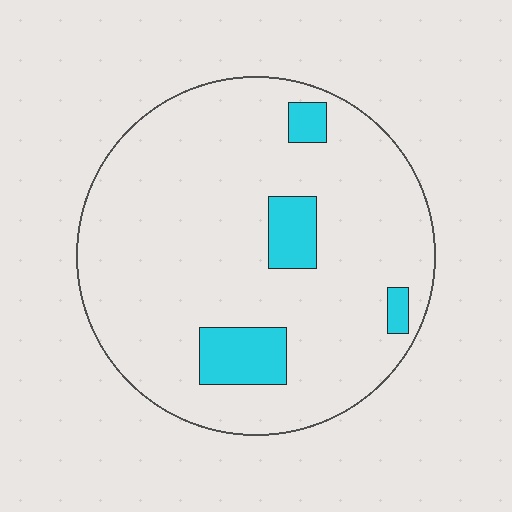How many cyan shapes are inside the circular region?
4.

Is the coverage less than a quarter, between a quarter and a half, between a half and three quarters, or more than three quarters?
Less than a quarter.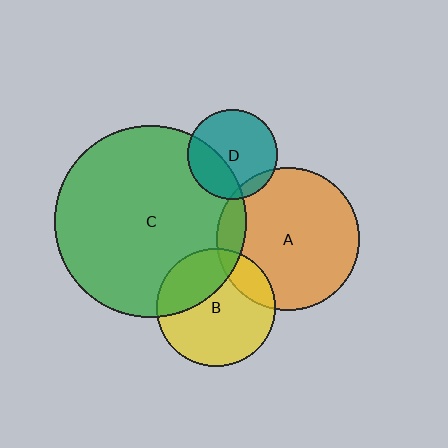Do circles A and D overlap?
Yes.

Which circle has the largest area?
Circle C (green).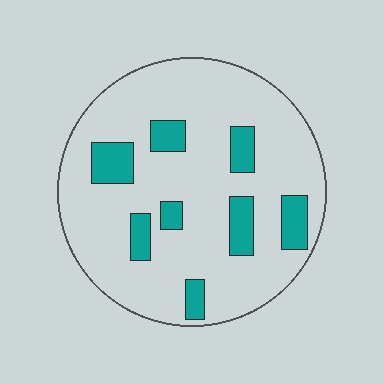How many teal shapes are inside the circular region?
8.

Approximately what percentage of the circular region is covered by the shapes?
Approximately 15%.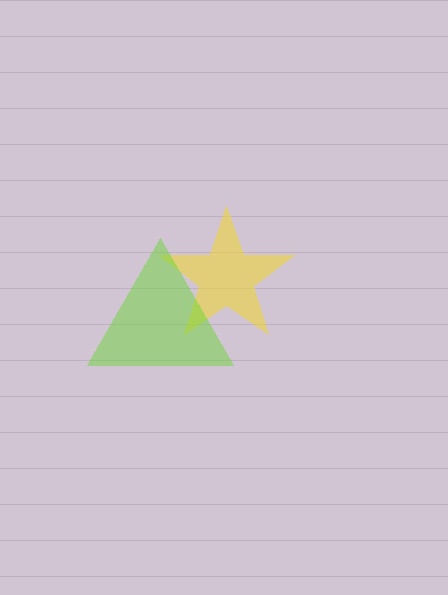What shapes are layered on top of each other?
The layered shapes are: a yellow star, a lime triangle.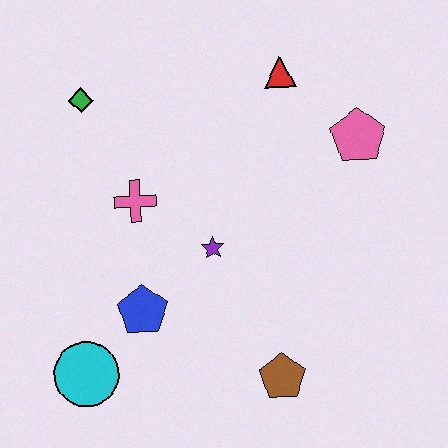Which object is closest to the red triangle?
The pink pentagon is closest to the red triangle.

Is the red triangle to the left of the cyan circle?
No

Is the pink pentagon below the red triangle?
Yes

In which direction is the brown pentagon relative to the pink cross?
The brown pentagon is below the pink cross.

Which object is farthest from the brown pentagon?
The green diamond is farthest from the brown pentagon.